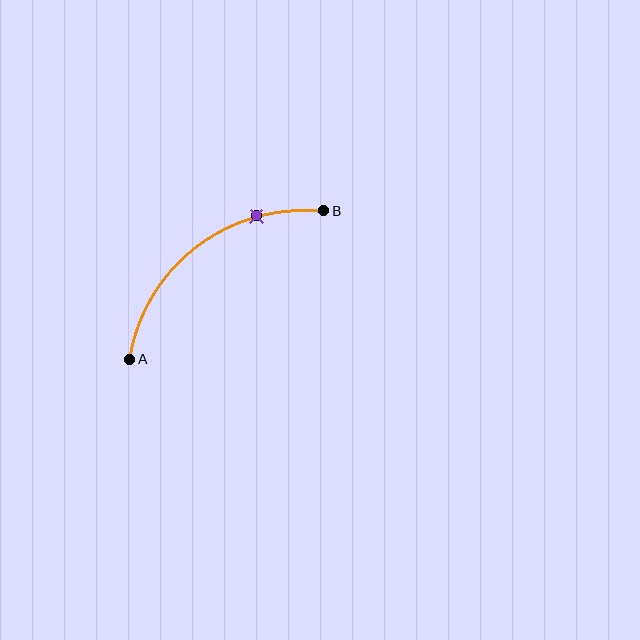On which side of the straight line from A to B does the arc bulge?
The arc bulges above and to the left of the straight line connecting A and B.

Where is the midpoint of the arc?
The arc midpoint is the point on the curve farthest from the straight line joining A and B. It sits above and to the left of that line.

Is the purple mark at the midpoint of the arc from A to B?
No. The purple mark lies on the arc but is closer to endpoint B. The arc midpoint would be at the point on the curve equidistant along the arc from both A and B.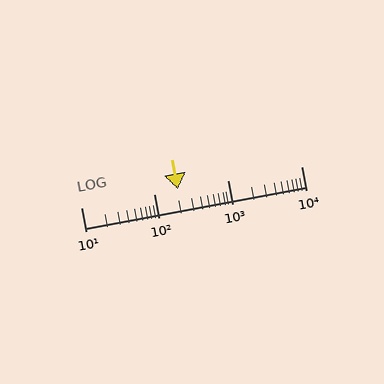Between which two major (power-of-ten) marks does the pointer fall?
The pointer is between 100 and 1000.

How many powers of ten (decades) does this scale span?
The scale spans 3 decades, from 10 to 10000.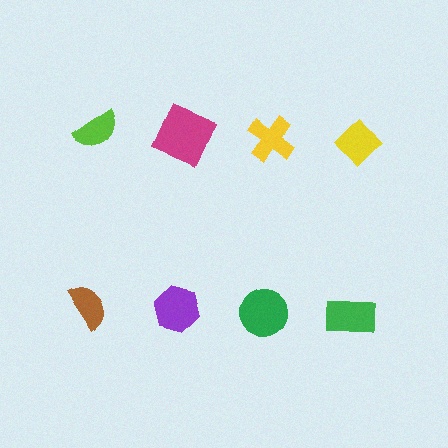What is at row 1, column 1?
A lime semicircle.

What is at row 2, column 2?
A purple hexagon.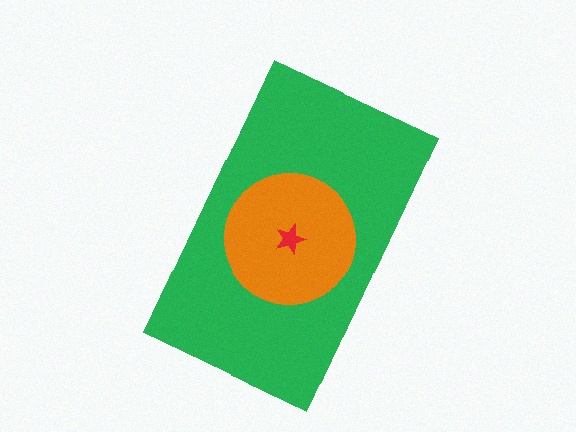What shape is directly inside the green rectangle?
The orange circle.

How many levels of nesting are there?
3.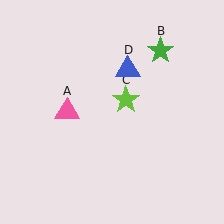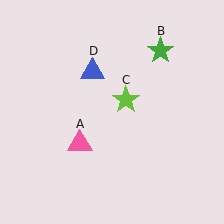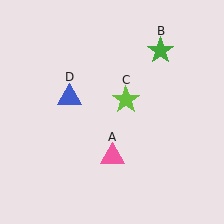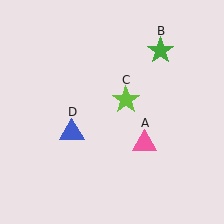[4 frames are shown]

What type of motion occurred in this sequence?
The pink triangle (object A), blue triangle (object D) rotated counterclockwise around the center of the scene.